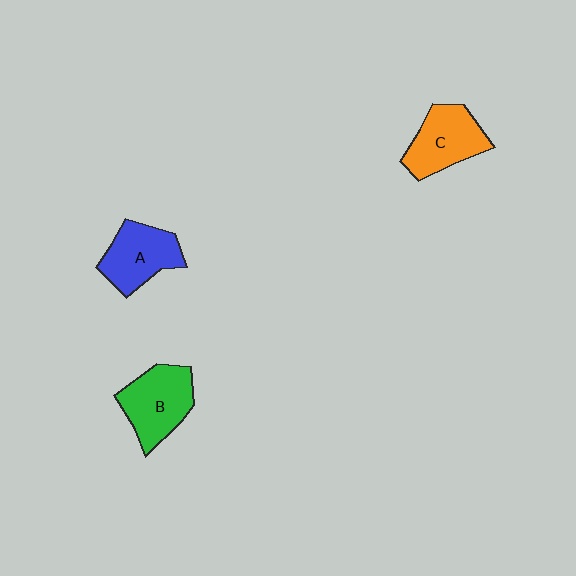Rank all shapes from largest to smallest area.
From largest to smallest: B (green), C (orange), A (blue).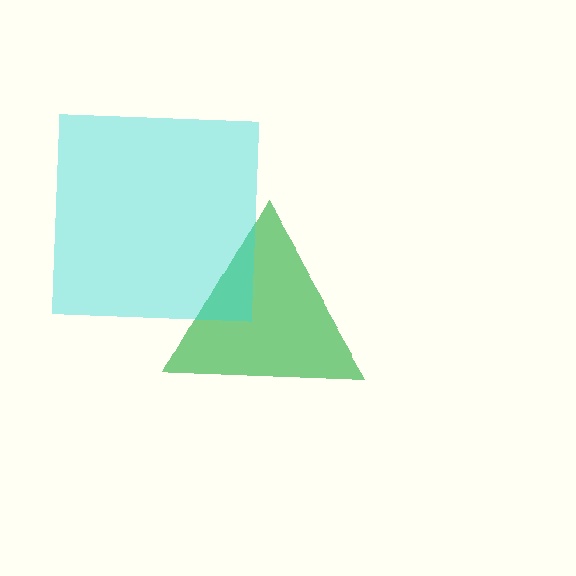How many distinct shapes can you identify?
There are 2 distinct shapes: a green triangle, a cyan square.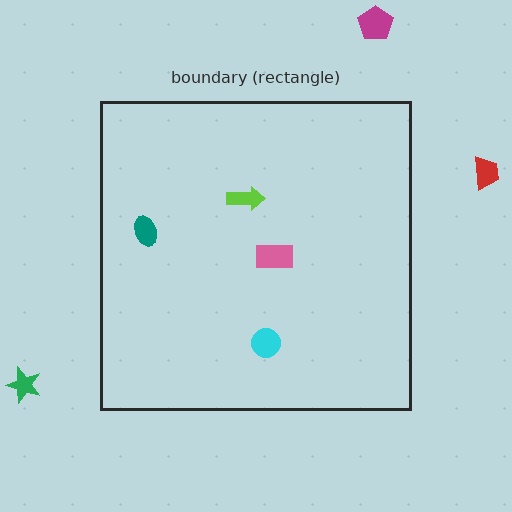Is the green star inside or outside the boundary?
Outside.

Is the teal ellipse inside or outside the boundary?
Inside.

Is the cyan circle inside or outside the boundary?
Inside.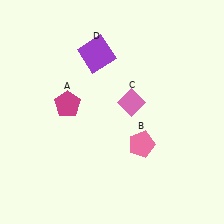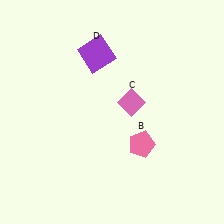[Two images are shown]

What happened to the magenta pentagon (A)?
The magenta pentagon (A) was removed in Image 2. It was in the top-left area of Image 1.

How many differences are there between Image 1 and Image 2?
There is 1 difference between the two images.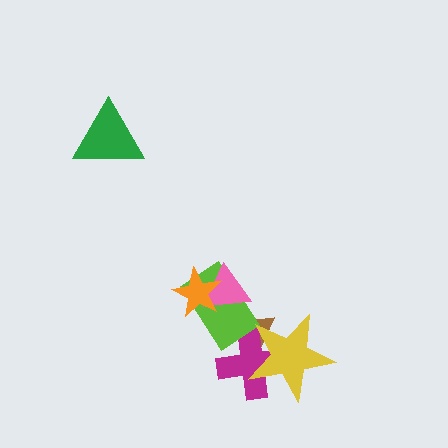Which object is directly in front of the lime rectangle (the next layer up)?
The pink triangle is directly in front of the lime rectangle.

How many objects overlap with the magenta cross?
2 objects overlap with the magenta cross.